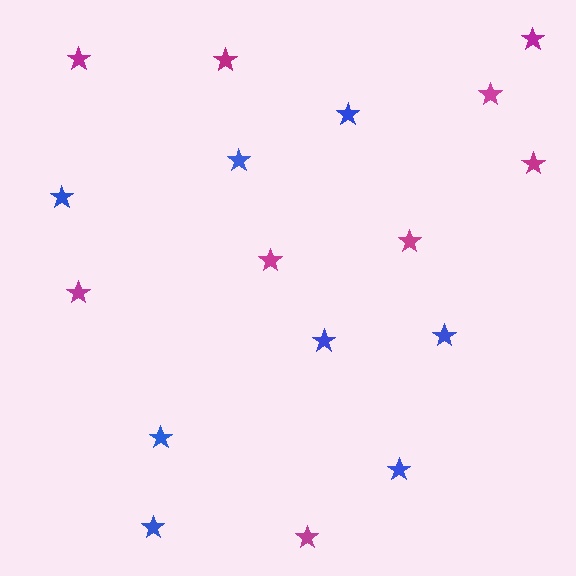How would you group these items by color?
There are 2 groups: one group of magenta stars (9) and one group of blue stars (8).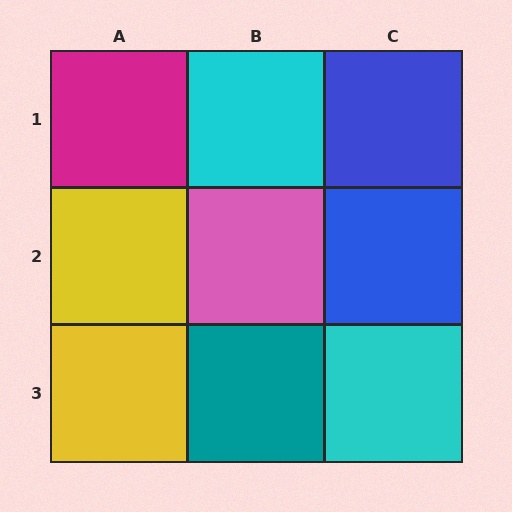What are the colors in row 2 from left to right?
Yellow, pink, blue.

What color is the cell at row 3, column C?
Cyan.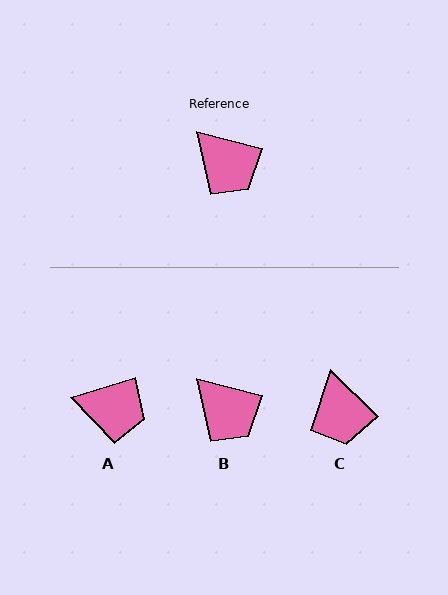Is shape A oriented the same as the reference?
No, it is off by about 31 degrees.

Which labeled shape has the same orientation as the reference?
B.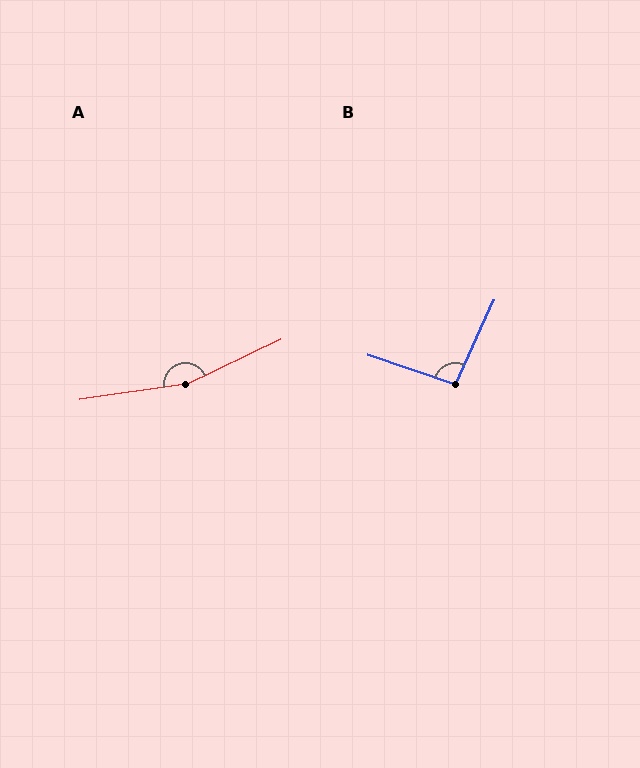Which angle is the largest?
A, at approximately 163 degrees.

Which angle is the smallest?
B, at approximately 96 degrees.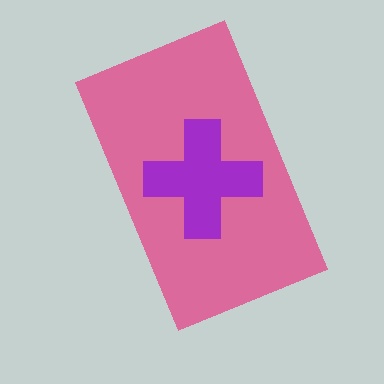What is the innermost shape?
The purple cross.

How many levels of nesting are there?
2.